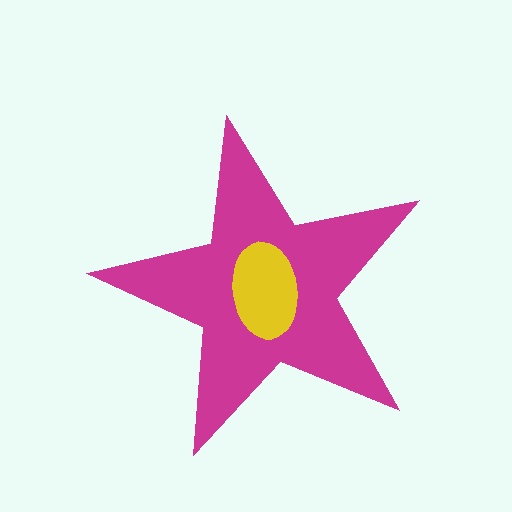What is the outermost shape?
The magenta star.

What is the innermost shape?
The yellow ellipse.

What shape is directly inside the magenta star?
The yellow ellipse.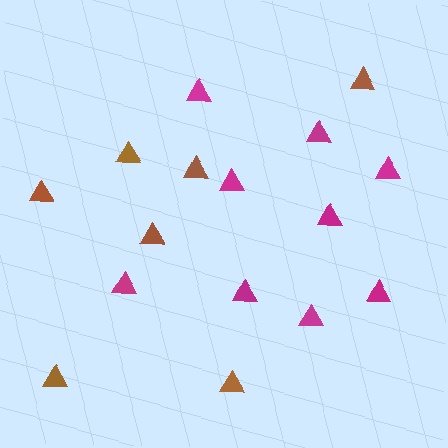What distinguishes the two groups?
There are 2 groups: one group of brown triangles (7) and one group of magenta triangles (9).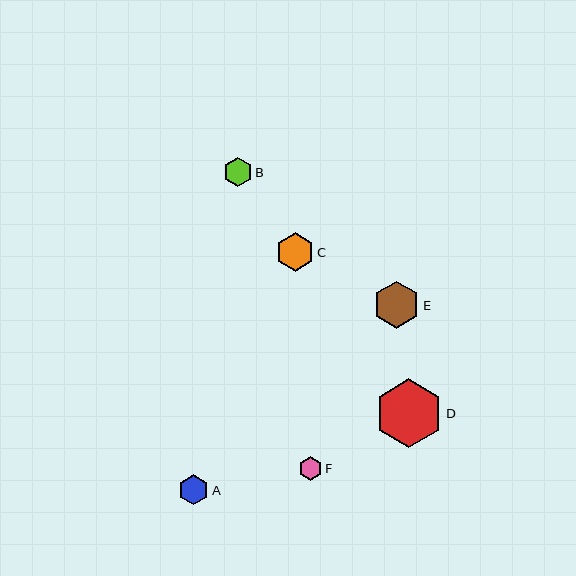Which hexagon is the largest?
Hexagon D is the largest with a size of approximately 68 pixels.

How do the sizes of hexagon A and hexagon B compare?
Hexagon A and hexagon B are approximately the same size.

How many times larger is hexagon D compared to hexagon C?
Hexagon D is approximately 1.8 times the size of hexagon C.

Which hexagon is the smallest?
Hexagon F is the smallest with a size of approximately 23 pixels.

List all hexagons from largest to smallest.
From largest to smallest: D, E, C, A, B, F.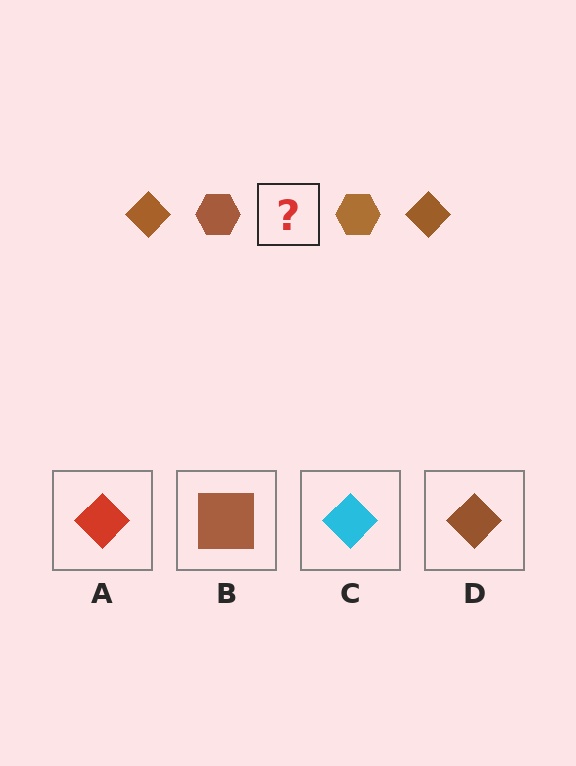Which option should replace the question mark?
Option D.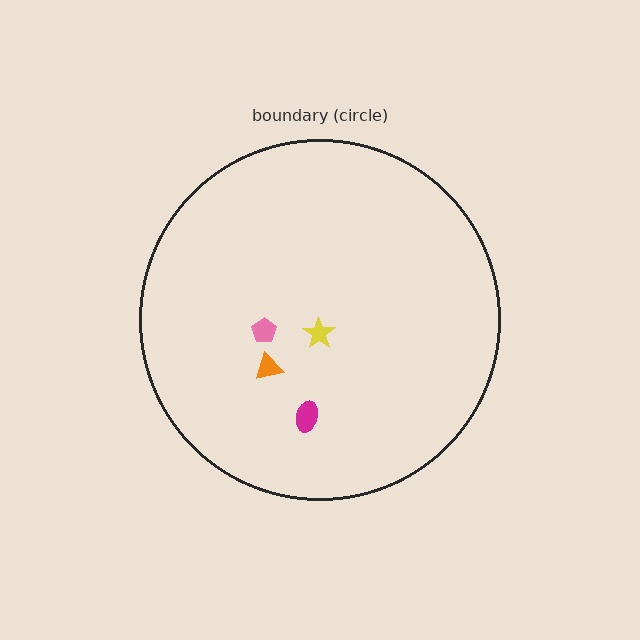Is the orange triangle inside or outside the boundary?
Inside.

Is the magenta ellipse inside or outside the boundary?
Inside.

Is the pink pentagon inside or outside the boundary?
Inside.